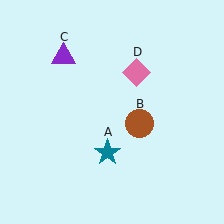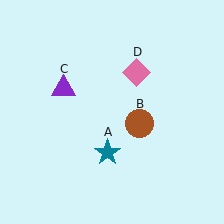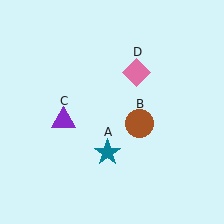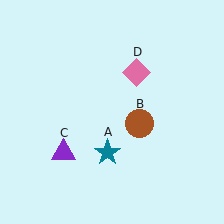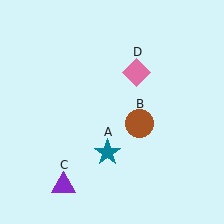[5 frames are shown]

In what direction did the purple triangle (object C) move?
The purple triangle (object C) moved down.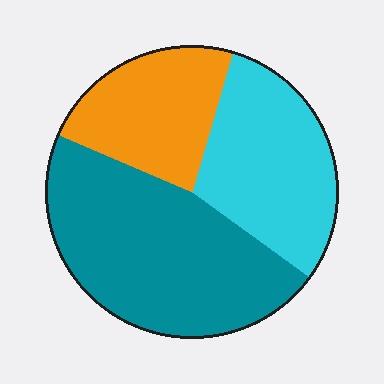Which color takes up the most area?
Teal, at roughly 45%.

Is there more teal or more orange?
Teal.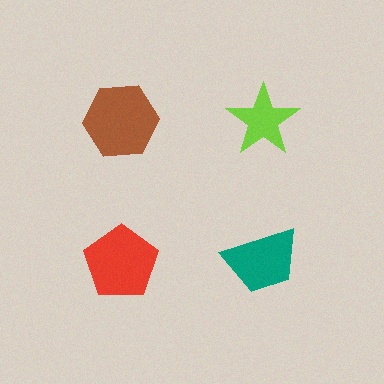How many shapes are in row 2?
2 shapes.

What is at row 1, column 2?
A lime star.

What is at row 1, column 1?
A brown hexagon.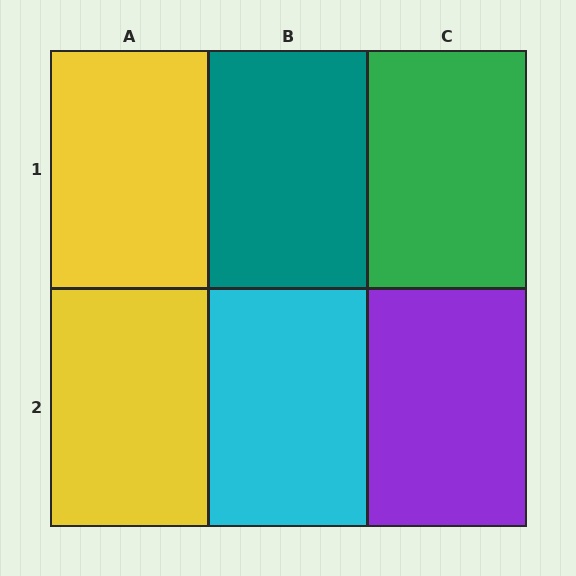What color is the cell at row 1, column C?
Green.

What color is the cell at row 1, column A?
Yellow.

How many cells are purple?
1 cell is purple.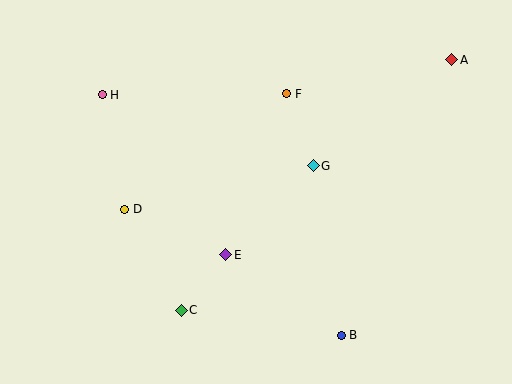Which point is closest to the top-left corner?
Point H is closest to the top-left corner.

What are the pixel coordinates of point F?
Point F is at (287, 94).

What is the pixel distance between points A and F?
The distance between A and F is 168 pixels.